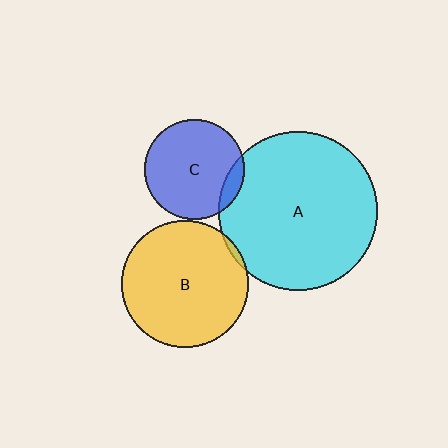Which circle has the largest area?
Circle A (cyan).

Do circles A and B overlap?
Yes.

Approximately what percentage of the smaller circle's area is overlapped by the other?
Approximately 5%.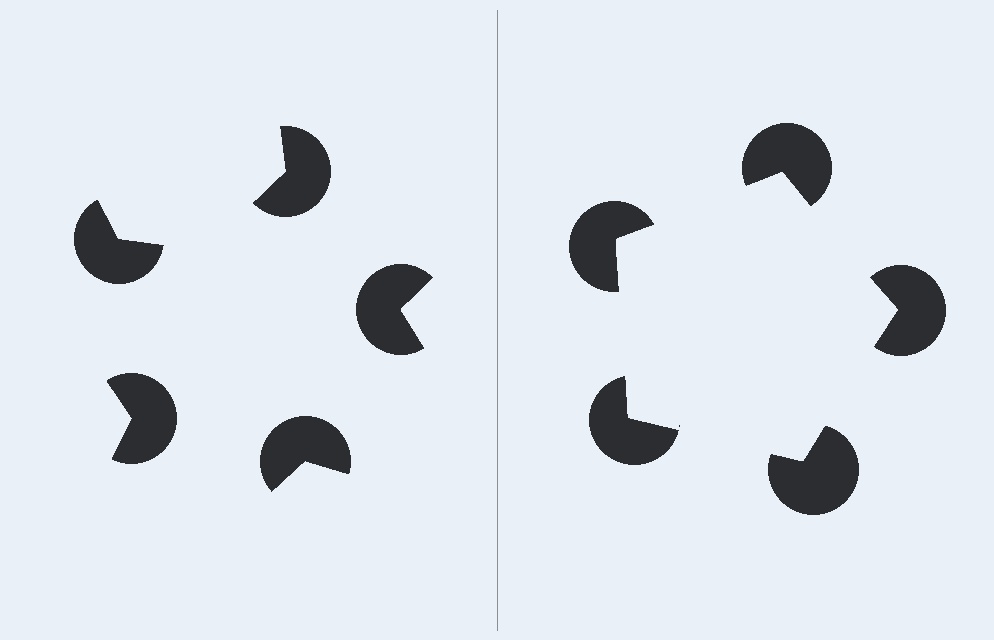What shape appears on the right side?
An illusory pentagon.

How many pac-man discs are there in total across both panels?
10 — 5 on each side.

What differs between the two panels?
The pac-man discs are positioned identically on both sides; only the wedge orientations differ. On the right they align to a pentagon; on the left they are misaligned.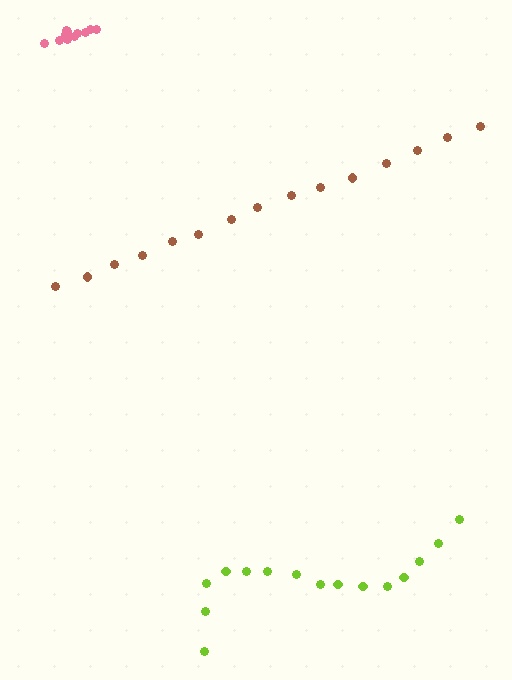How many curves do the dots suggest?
There are 3 distinct paths.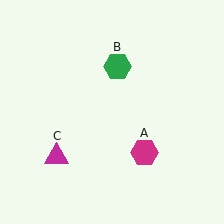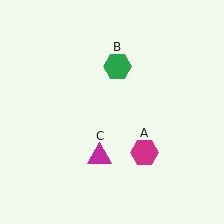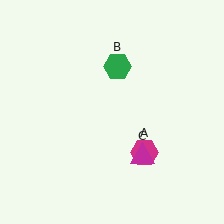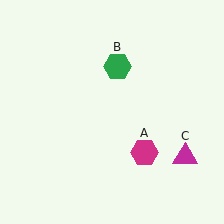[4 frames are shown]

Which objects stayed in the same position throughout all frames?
Magenta hexagon (object A) and green hexagon (object B) remained stationary.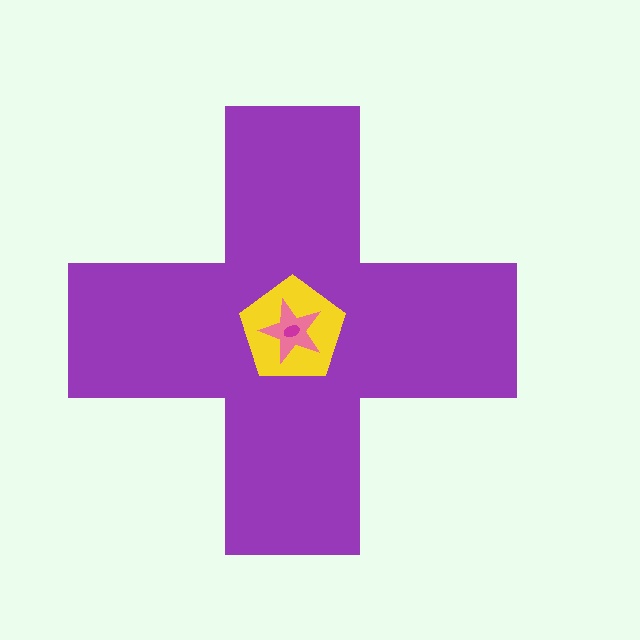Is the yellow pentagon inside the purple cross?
Yes.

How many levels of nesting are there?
4.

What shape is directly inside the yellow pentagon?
The pink star.